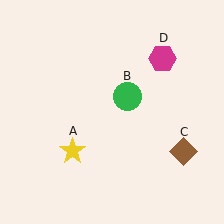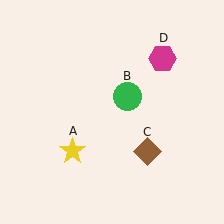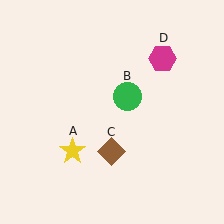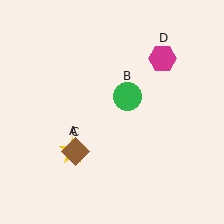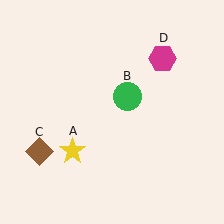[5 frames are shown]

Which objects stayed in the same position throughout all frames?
Yellow star (object A) and green circle (object B) and magenta hexagon (object D) remained stationary.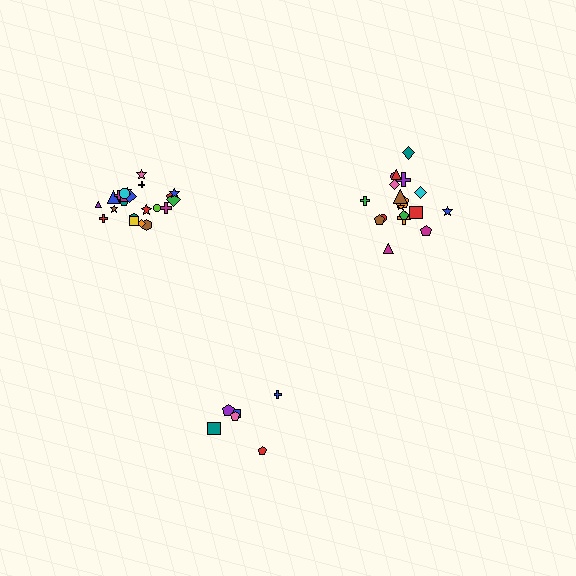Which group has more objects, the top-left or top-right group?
The top-left group.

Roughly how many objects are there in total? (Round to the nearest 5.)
Roughly 45 objects in total.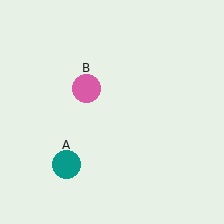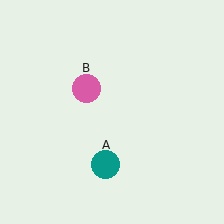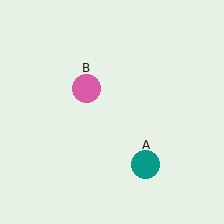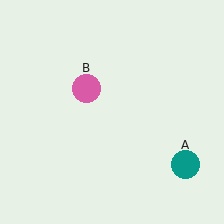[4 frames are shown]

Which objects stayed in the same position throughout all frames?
Pink circle (object B) remained stationary.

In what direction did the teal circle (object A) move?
The teal circle (object A) moved right.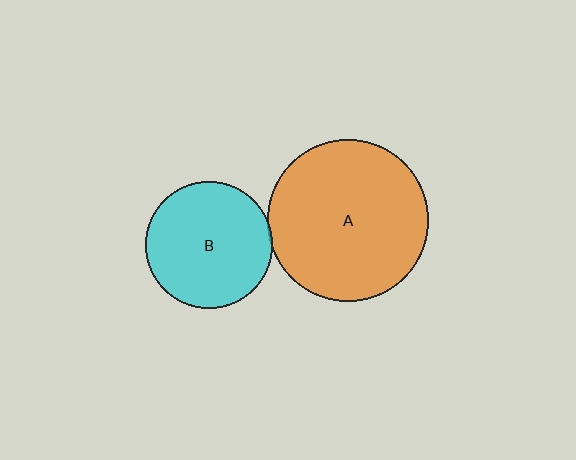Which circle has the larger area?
Circle A (orange).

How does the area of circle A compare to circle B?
Approximately 1.6 times.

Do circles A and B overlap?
Yes.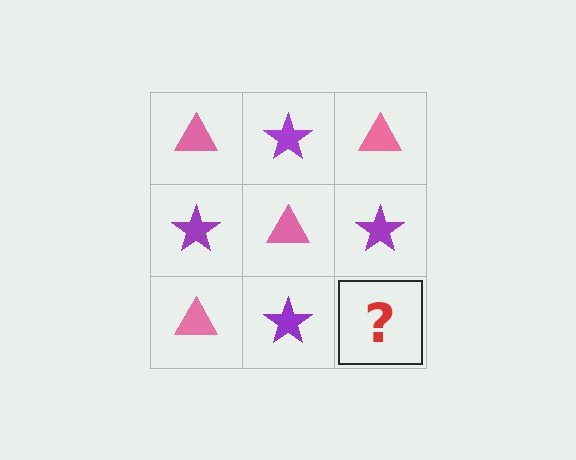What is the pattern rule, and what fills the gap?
The rule is that it alternates pink triangle and purple star in a checkerboard pattern. The gap should be filled with a pink triangle.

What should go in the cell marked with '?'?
The missing cell should contain a pink triangle.